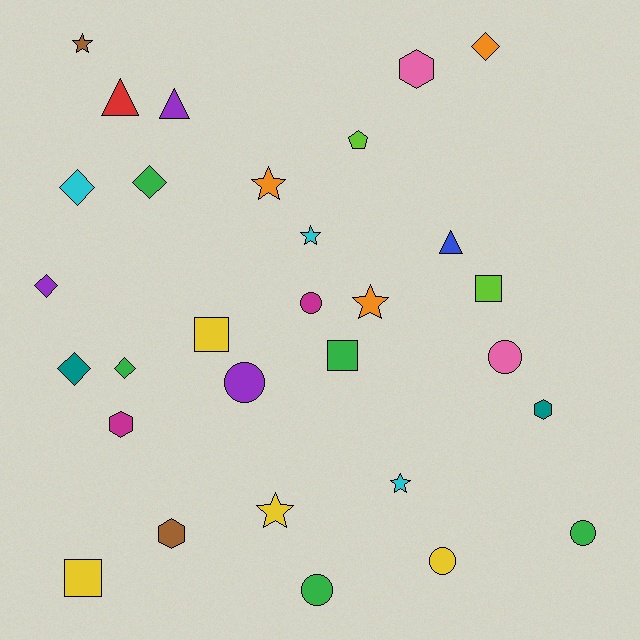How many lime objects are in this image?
There are 2 lime objects.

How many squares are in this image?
There are 4 squares.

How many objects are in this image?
There are 30 objects.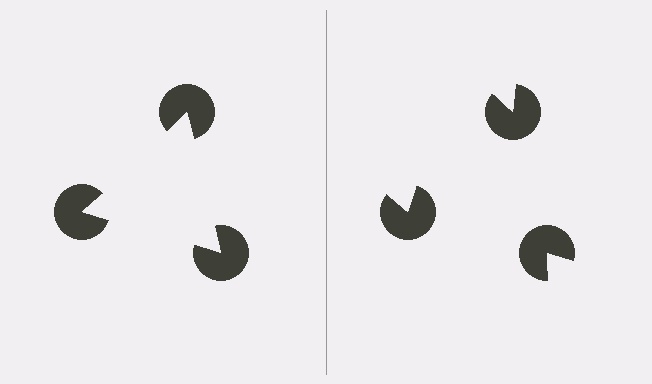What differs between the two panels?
The pac-man discs are positioned identically on both sides; only the wedge orientations differ. On the left they align to a triangle; on the right they are misaligned.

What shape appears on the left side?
An illusory triangle.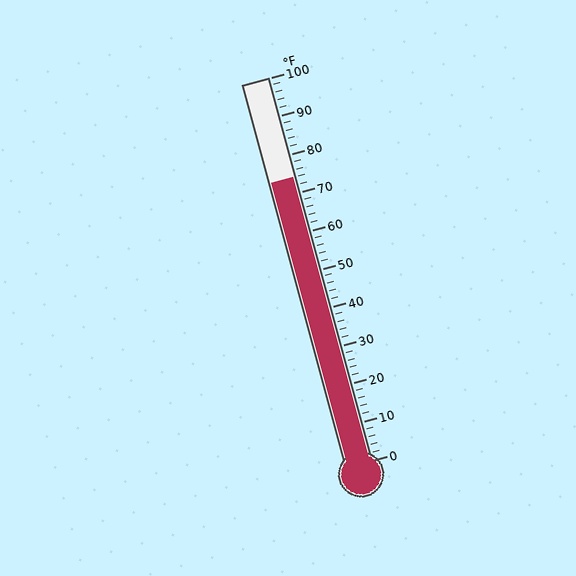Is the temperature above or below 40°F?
The temperature is above 40°F.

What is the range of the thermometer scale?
The thermometer scale ranges from 0°F to 100°F.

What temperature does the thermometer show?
The thermometer shows approximately 74°F.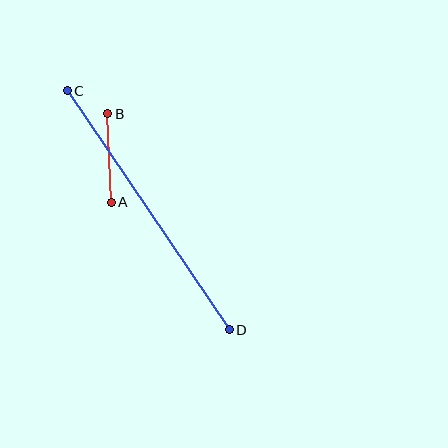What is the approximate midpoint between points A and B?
The midpoint is at approximately (110, 158) pixels.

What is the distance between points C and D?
The distance is approximately 289 pixels.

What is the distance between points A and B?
The distance is approximately 89 pixels.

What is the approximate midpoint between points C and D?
The midpoint is at approximately (148, 210) pixels.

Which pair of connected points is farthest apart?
Points C and D are farthest apart.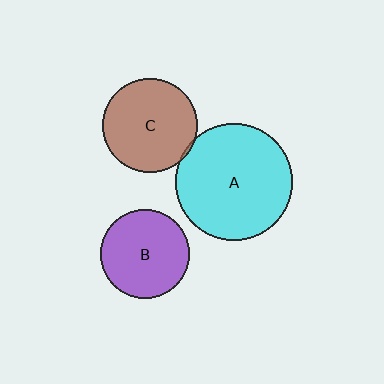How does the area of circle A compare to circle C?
Approximately 1.5 times.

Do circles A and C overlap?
Yes.